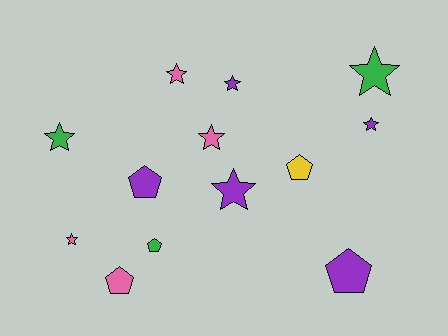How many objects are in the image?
There are 13 objects.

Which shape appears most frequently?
Star, with 8 objects.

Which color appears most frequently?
Purple, with 5 objects.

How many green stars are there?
There are 2 green stars.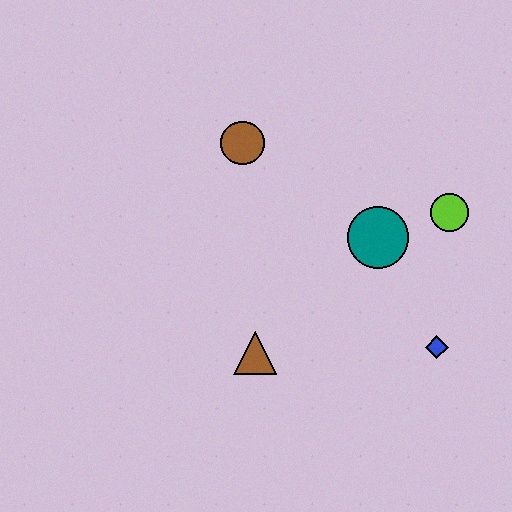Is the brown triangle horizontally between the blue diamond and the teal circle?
No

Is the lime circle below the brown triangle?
No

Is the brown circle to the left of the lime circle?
Yes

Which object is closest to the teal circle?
The lime circle is closest to the teal circle.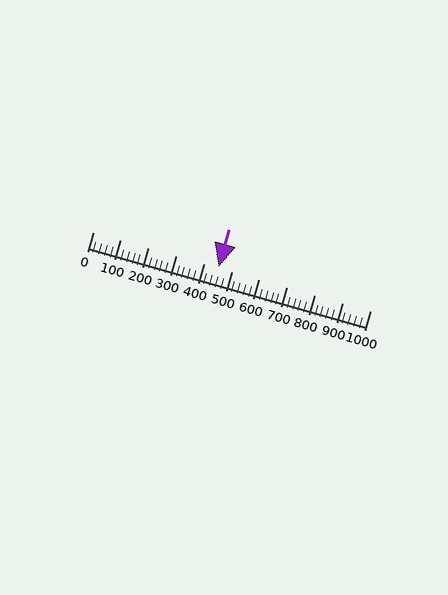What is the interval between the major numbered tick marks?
The major tick marks are spaced 100 units apart.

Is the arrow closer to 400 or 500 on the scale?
The arrow is closer to 500.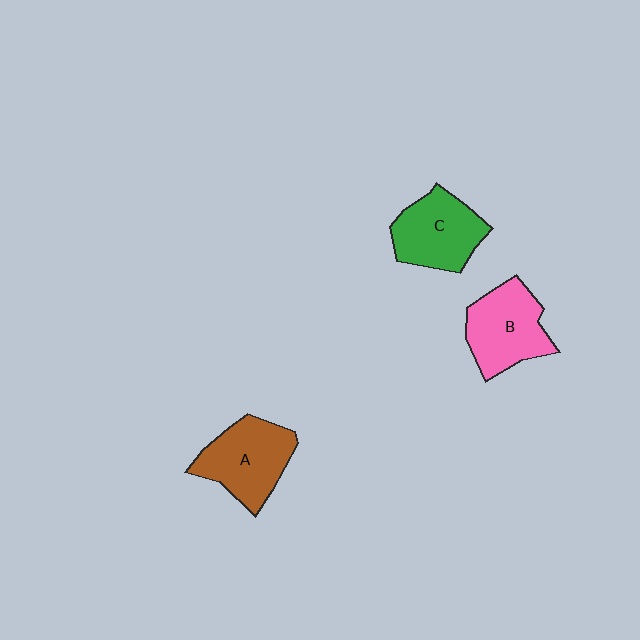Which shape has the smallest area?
Shape C (green).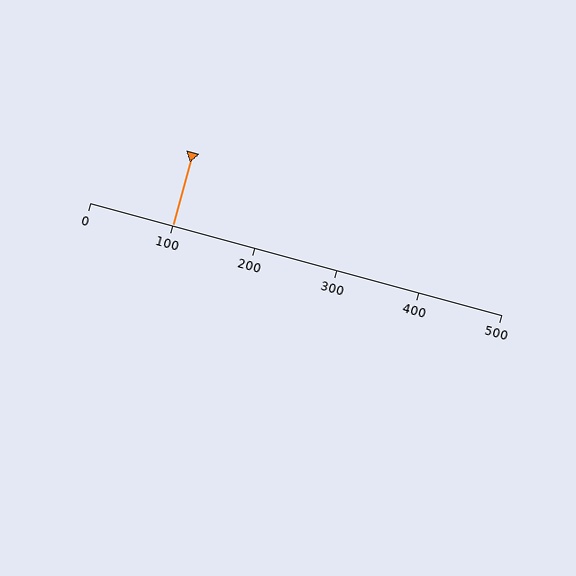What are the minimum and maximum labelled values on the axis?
The axis runs from 0 to 500.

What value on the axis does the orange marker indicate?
The marker indicates approximately 100.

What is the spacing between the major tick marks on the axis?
The major ticks are spaced 100 apart.